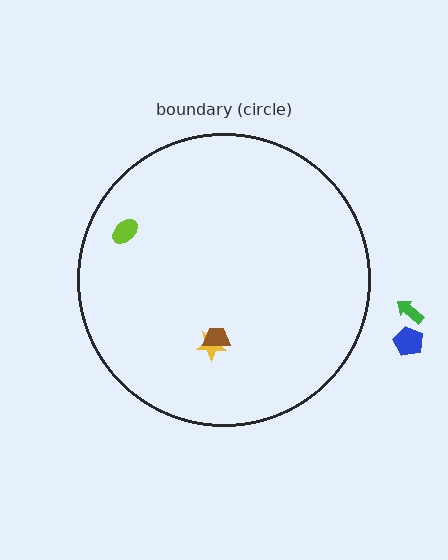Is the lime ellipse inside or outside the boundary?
Inside.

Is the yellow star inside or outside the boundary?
Inside.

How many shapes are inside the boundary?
3 inside, 2 outside.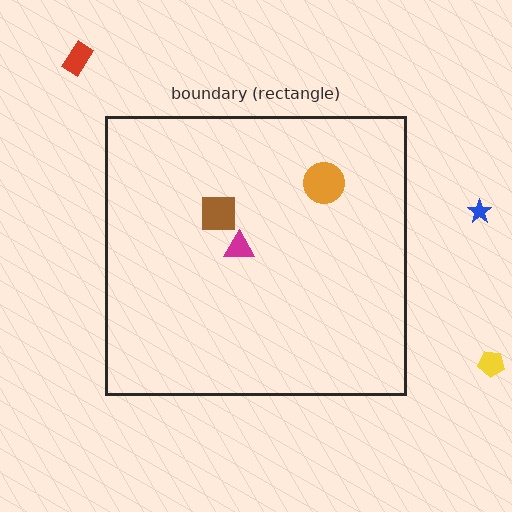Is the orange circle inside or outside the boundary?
Inside.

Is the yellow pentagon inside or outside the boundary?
Outside.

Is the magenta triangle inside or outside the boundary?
Inside.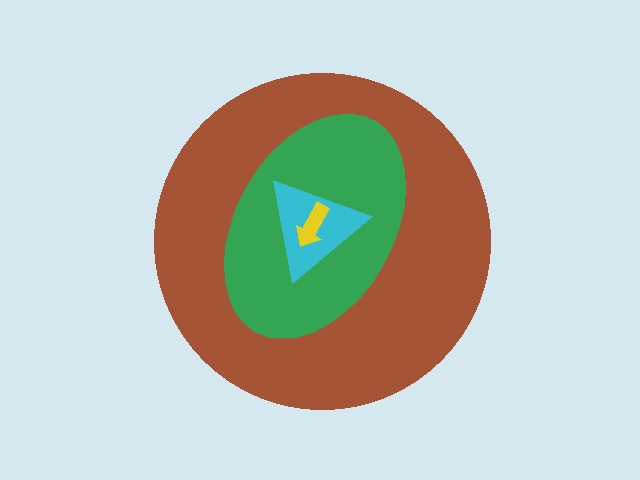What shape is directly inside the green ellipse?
The cyan triangle.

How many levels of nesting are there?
4.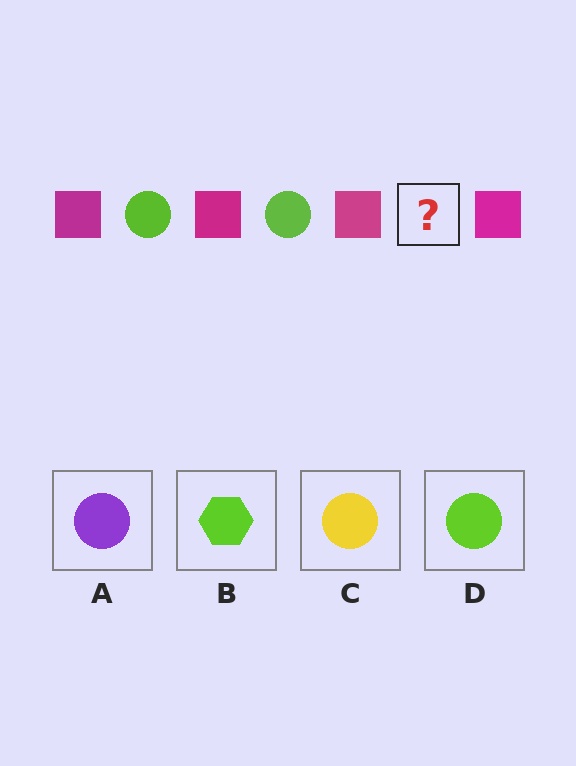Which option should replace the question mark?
Option D.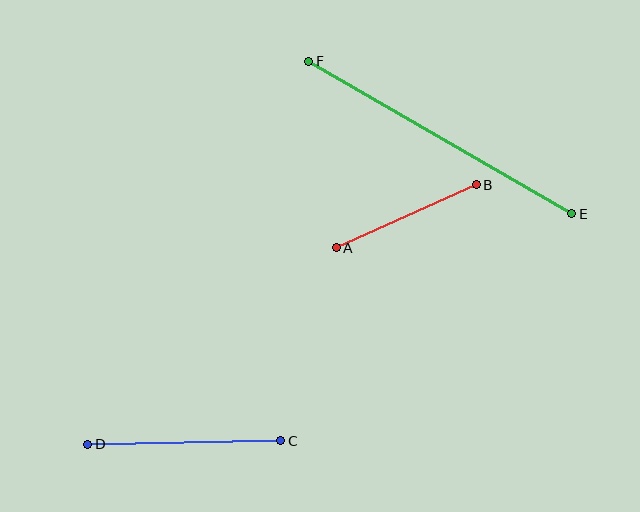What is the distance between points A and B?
The distance is approximately 154 pixels.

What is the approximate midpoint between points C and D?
The midpoint is at approximately (184, 442) pixels.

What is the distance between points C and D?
The distance is approximately 193 pixels.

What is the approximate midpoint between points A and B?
The midpoint is at approximately (406, 216) pixels.